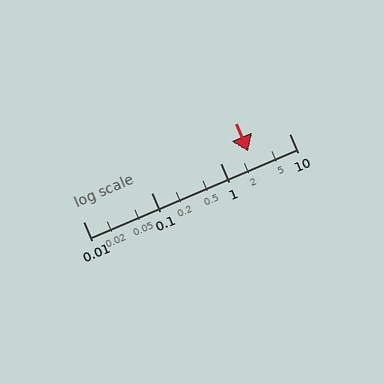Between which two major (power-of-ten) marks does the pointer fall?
The pointer is between 1 and 10.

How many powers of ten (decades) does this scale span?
The scale spans 3 decades, from 0.01 to 10.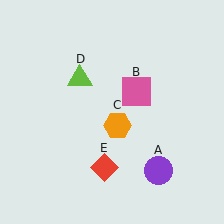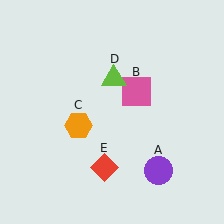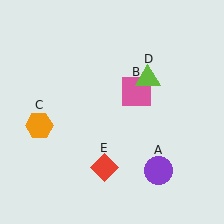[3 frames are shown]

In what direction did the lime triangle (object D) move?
The lime triangle (object D) moved right.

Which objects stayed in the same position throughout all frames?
Purple circle (object A) and pink square (object B) and red diamond (object E) remained stationary.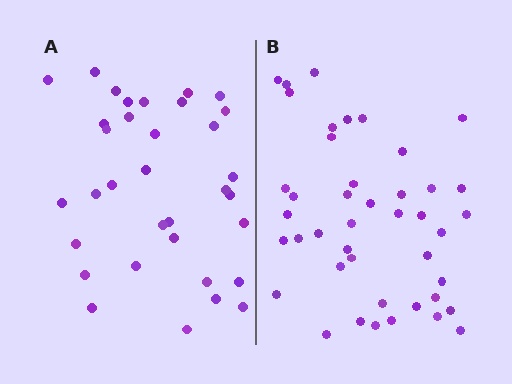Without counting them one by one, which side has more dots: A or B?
Region B (the right region) has more dots.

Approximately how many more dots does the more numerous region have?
Region B has roughly 8 or so more dots than region A.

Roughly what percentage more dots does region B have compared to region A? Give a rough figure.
About 25% more.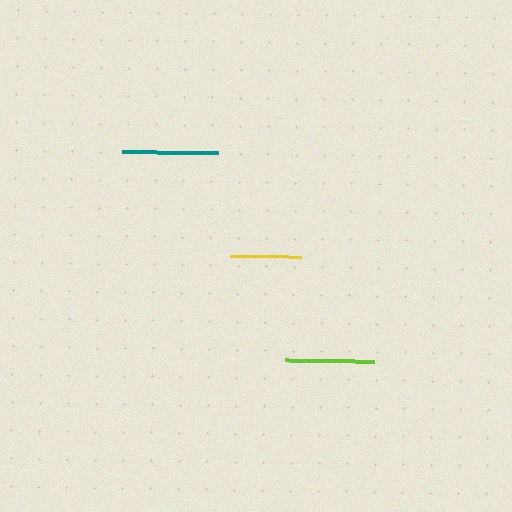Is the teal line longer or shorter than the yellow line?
The teal line is longer than the yellow line.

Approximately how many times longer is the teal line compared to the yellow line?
The teal line is approximately 1.4 times the length of the yellow line.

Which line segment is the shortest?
The yellow line is the shortest at approximately 70 pixels.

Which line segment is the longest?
The teal line is the longest at approximately 96 pixels.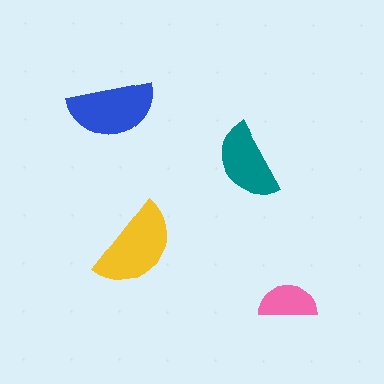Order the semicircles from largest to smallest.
the yellow one, the blue one, the teal one, the pink one.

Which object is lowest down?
The pink semicircle is bottommost.